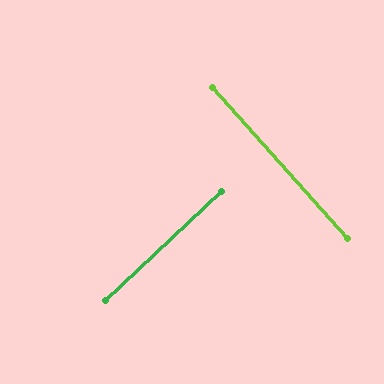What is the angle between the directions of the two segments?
Approximately 89 degrees.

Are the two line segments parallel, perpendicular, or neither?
Perpendicular — they meet at approximately 89°.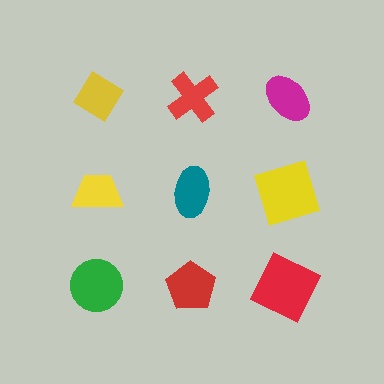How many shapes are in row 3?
3 shapes.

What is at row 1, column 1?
A yellow diamond.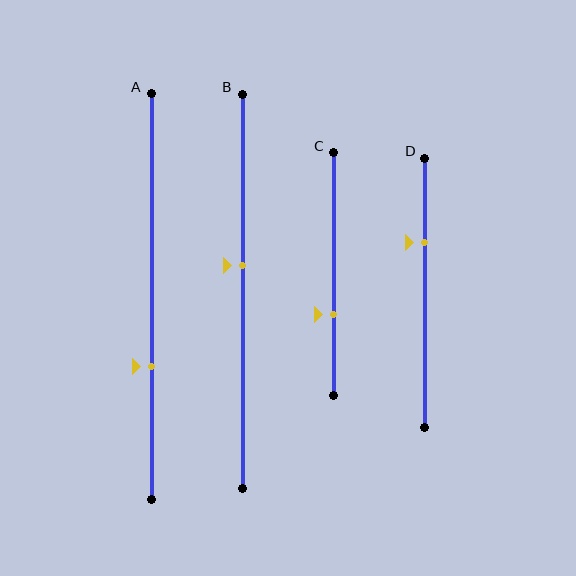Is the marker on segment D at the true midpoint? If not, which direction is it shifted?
No, the marker on segment D is shifted upward by about 19% of the segment length.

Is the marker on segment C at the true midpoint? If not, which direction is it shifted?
No, the marker on segment C is shifted downward by about 17% of the segment length.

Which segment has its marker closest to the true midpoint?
Segment B has its marker closest to the true midpoint.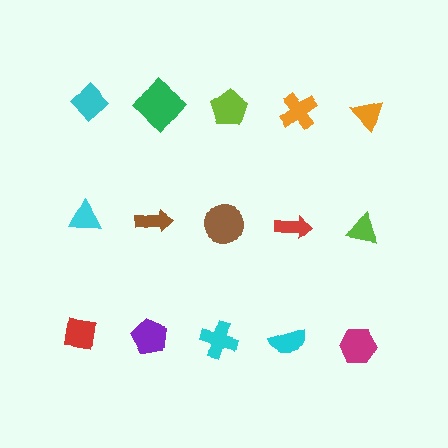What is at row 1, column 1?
A cyan diamond.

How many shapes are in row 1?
5 shapes.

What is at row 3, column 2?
A purple pentagon.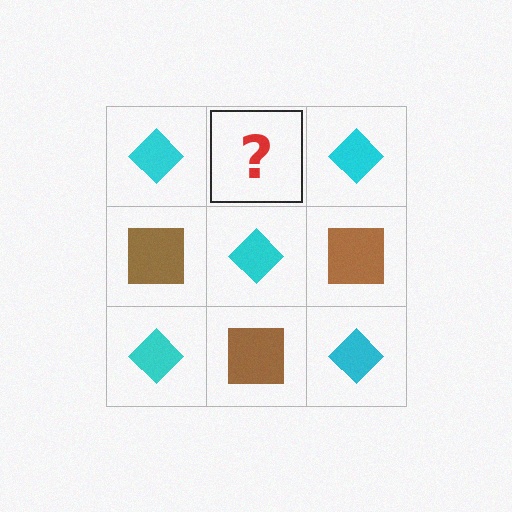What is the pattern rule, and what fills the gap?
The rule is that it alternates cyan diamond and brown square in a checkerboard pattern. The gap should be filled with a brown square.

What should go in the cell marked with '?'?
The missing cell should contain a brown square.